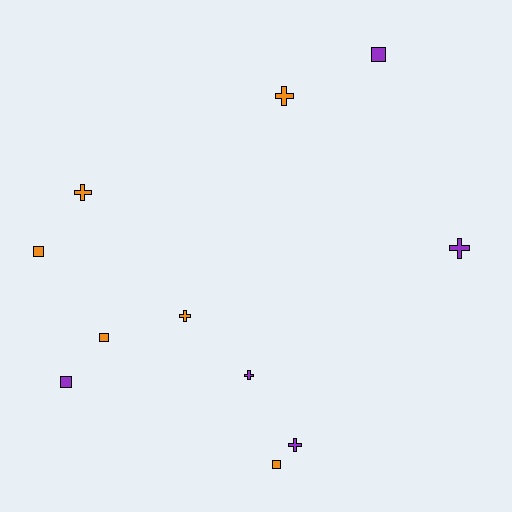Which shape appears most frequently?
Cross, with 6 objects.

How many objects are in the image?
There are 11 objects.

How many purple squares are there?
There are 2 purple squares.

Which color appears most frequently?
Orange, with 6 objects.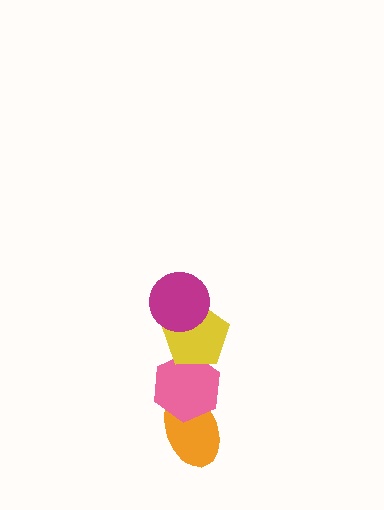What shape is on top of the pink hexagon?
The yellow pentagon is on top of the pink hexagon.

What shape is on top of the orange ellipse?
The pink hexagon is on top of the orange ellipse.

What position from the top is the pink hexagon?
The pink hexagon is 3rd from the top.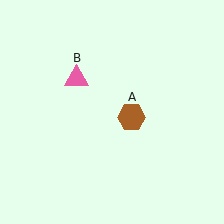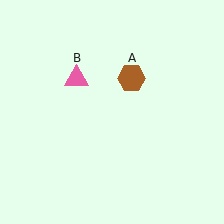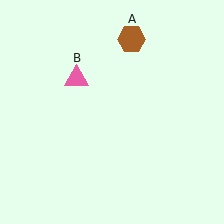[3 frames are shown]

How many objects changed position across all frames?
1 object changed position: brown hexagon (object A).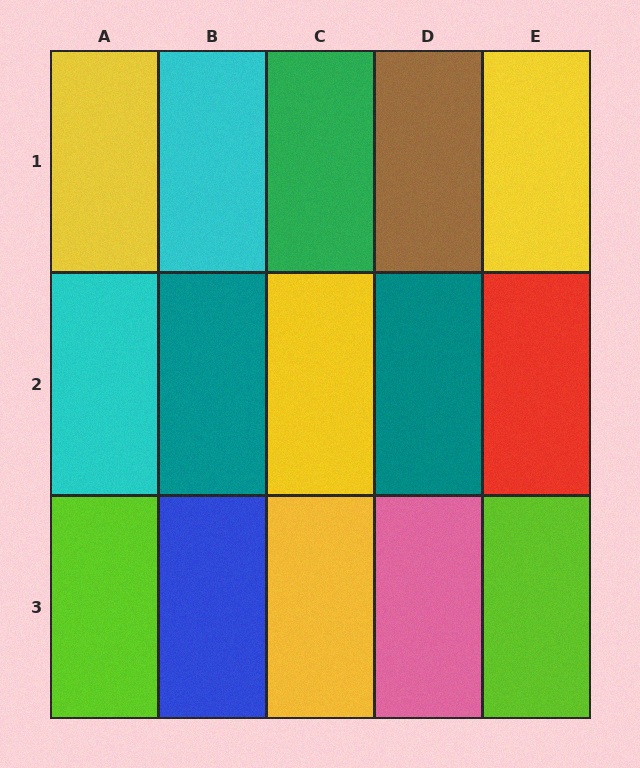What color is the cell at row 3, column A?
Lime.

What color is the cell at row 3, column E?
Lime.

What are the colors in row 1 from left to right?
Yellow, cyan, green, brown, yellow.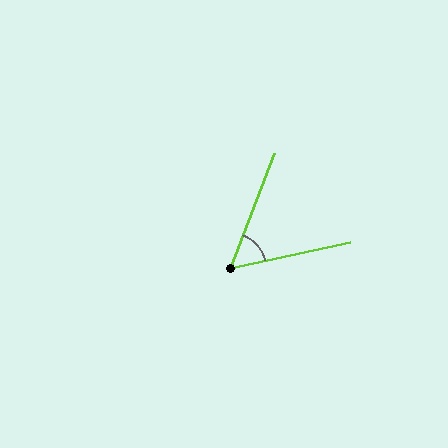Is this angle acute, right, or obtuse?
It is acute.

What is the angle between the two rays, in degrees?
Approximately 57 degrees.